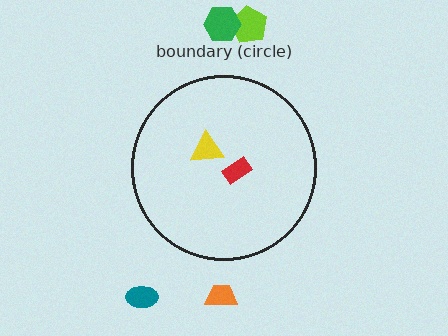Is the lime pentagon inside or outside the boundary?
Outside.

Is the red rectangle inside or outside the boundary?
Inside.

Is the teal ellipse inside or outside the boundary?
Outside.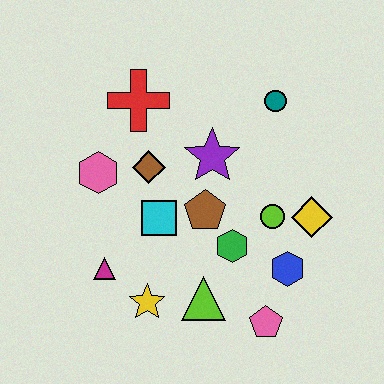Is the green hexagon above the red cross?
No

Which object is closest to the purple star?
The brown pentagon is closest to the purple star.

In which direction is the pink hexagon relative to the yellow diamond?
The pink hexagon is to the left of the yellow diamond.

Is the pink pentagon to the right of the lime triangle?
Yes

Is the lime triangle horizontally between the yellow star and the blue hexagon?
Yes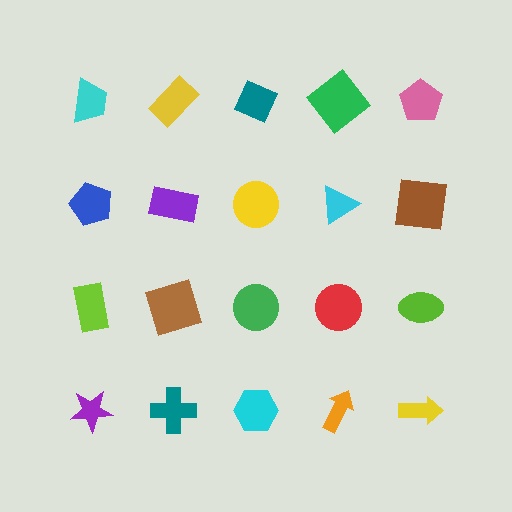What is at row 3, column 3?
A green circle.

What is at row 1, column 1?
A cyan trapezoid.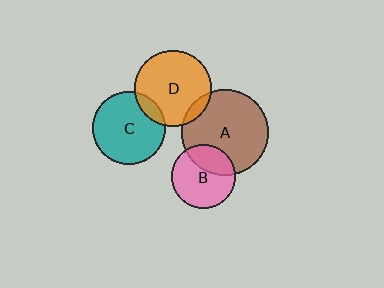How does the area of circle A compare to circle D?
Approximately 1.3 times.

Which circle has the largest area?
Circle A (brown).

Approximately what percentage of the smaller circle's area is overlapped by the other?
Approximately 10%.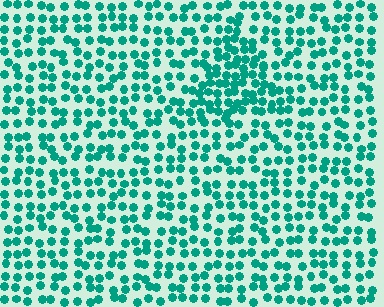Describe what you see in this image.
The image contains small teal elements arranged at two different densities. A triangle-shaped region is visible where the elements are more densely packed than the surrounding area.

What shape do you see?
I see a triangle.